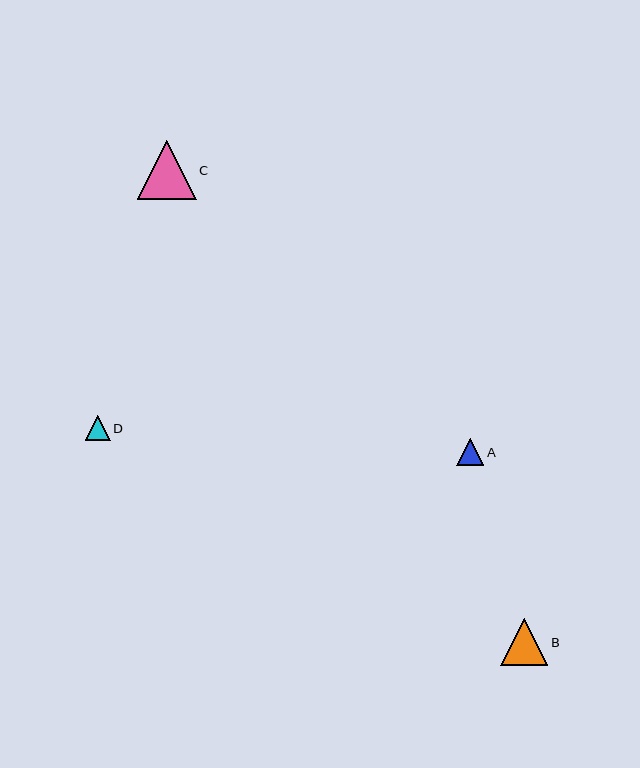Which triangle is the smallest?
Triangle D is the smallest with a size of approximately 25 pixels.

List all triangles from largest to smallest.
From largest to smallest: C, B, A, D.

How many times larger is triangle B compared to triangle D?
Triangle B is approximately 1.9 times the size of triangle D.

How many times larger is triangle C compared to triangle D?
Triangle C is approximately 2.4 times the size of triangle D.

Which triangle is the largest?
Triangle C is the largest with a size of approximately 59 pixels.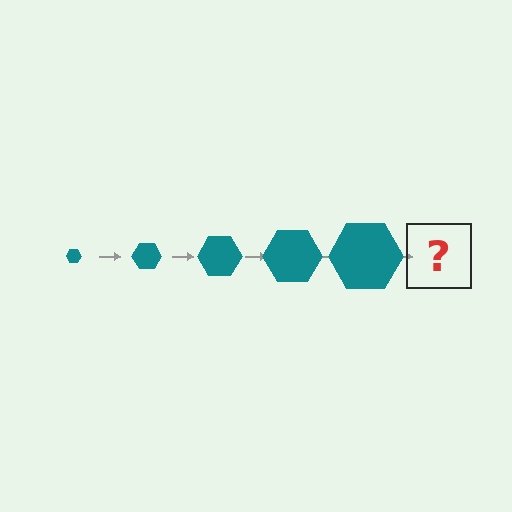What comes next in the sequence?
The next element should be a teal hexagon, larger than the previous one.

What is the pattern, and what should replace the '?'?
The pattern is that the hexagon gets progressively larger each step. The '?' should be a teal hexagon, larger than the previous one.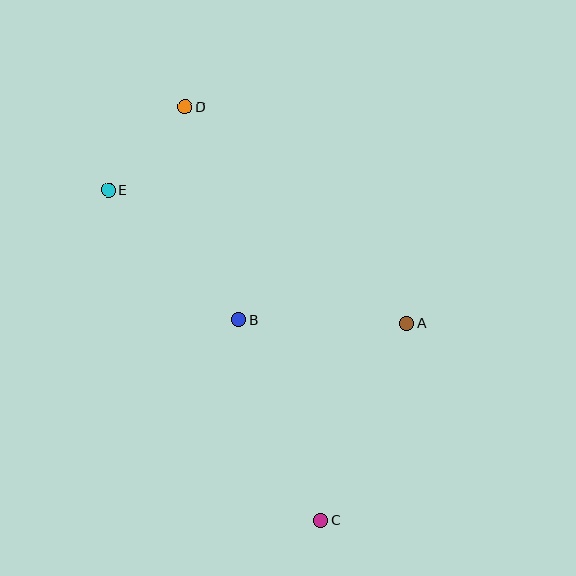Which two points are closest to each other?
Points D and E are closest to each other.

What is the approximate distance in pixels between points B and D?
The distance between B and D is approximately 220 pixels.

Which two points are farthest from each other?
Points C and D are farthest from each other.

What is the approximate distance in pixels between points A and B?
The distance between A and B is approximately 168 pixels.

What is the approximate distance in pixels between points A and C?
The distance between A and C is approximately 215 pixels.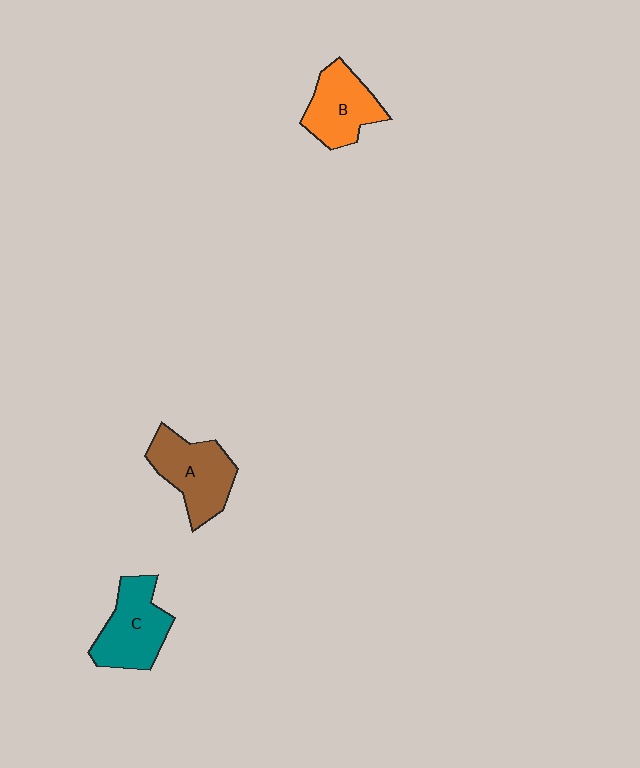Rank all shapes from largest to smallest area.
From largest to smallest: A (brown), C (teal), B (orange).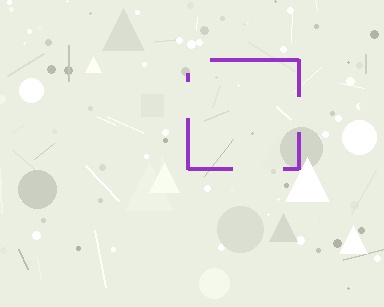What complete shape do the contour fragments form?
The contour fragments form a square.